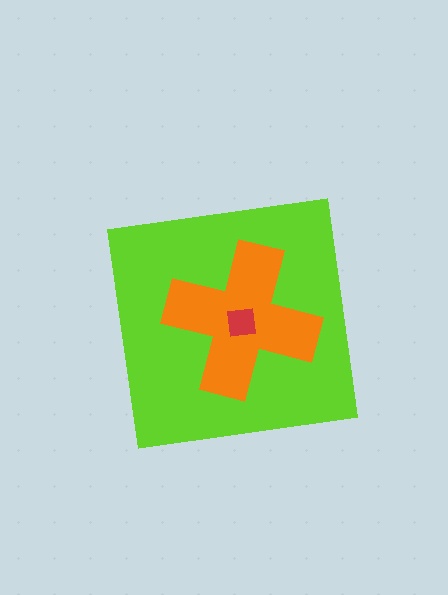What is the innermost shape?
The red square.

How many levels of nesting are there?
3.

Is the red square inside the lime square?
Yes.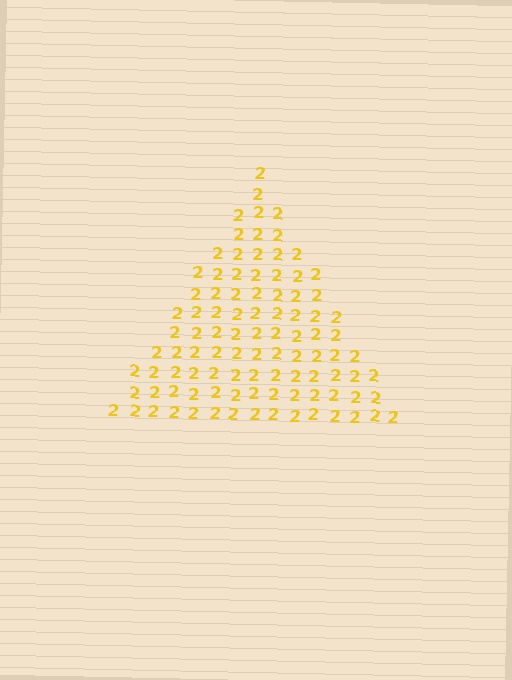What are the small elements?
The small elements are digit 2's.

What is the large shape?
The large shape is a triangle.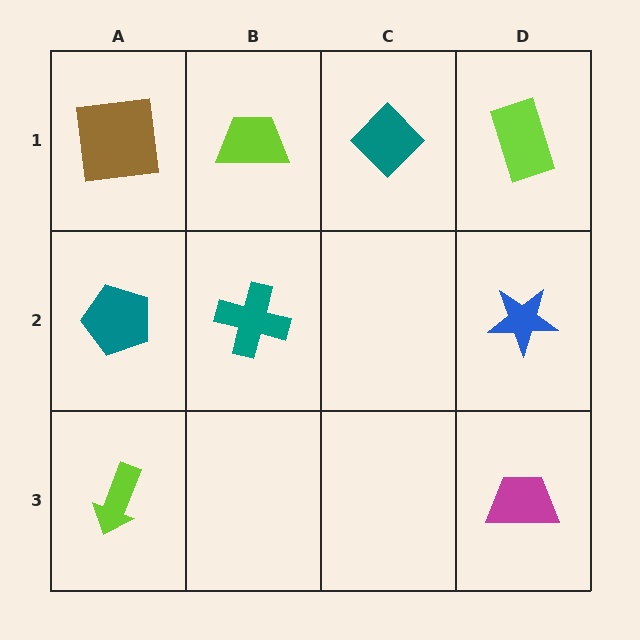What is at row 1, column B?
A lime trapezoid.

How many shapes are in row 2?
3 shapes.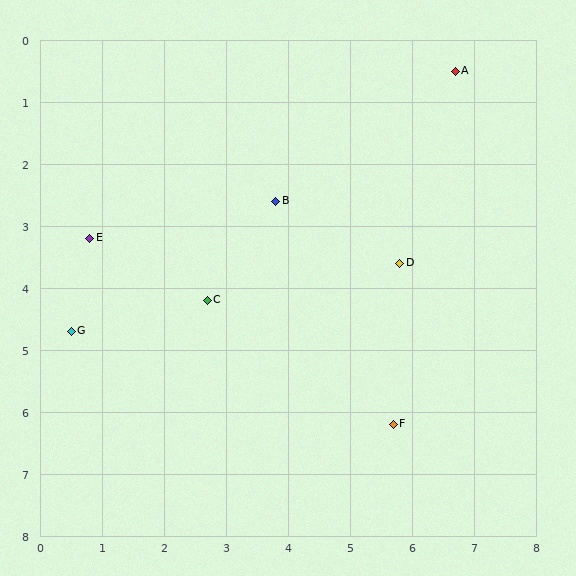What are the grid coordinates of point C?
Point C is at approximately (2.7, 4.2).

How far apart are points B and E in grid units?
Points B and E are about 3.1 grid units apart.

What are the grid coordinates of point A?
Point A is at approximately (6.7, 0.5).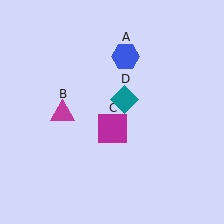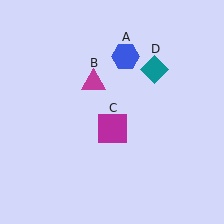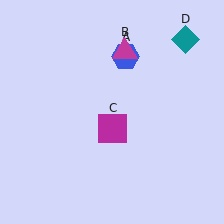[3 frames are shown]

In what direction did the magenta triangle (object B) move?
The magenta triangle (object B) moved up and to the right.